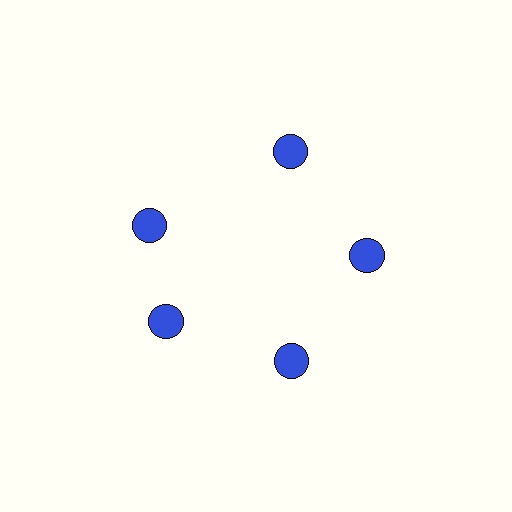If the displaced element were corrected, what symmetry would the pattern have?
It would have 5-fold rotational symmetry — the pattern would map onto itself every 72 degrees.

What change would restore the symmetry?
The symmetry would be restored by rotating it back into even spacing with its neighbors so that all 5 circles sit at equal angles and equal distance from the center.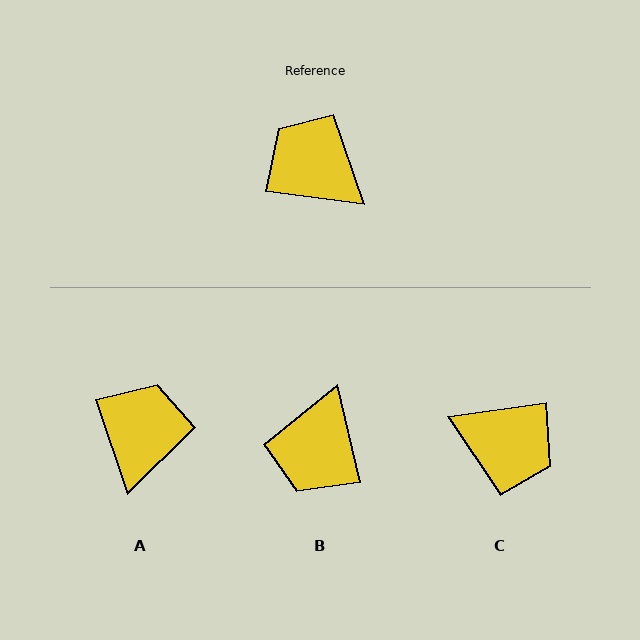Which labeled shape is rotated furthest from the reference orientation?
C, about 165 degrees away.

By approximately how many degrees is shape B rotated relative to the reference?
Approximately 110 degrees counter-clockwise.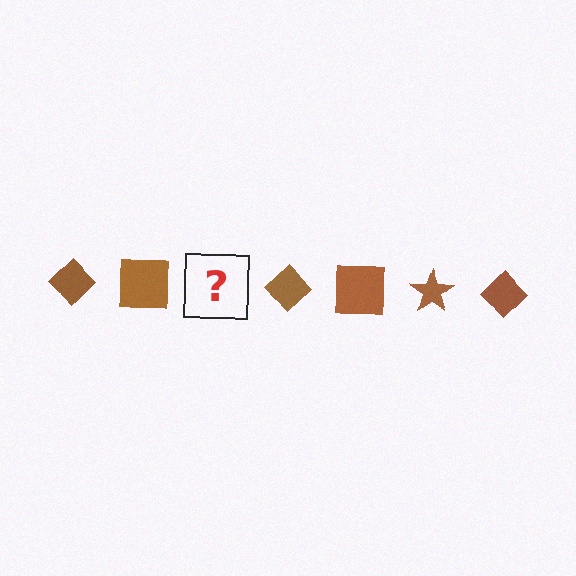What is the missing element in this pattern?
The missing element is a brown star.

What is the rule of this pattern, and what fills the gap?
The rule is that the pattern cycles through diamond, square, star shapes in brown. The gap should be filled with a brown star.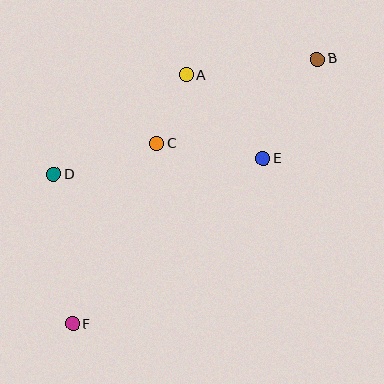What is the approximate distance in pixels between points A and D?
The distance between A and D is approximately 166 pixels.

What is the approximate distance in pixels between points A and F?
The distance between A and F is approximately 274 pixels.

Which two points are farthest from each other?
Points B and F are farthest from each other.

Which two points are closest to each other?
Points A and C are closest to each other.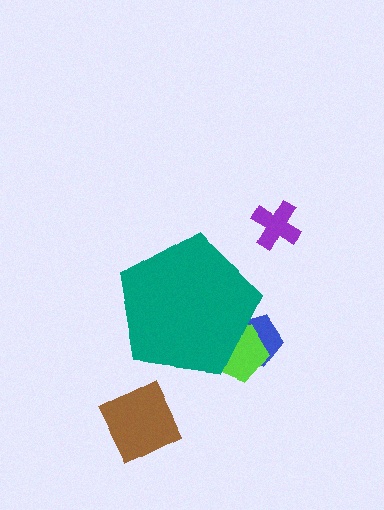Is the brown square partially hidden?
No, the brown square is fully visible.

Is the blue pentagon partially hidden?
Yes, the blue pentagon is partially hidden behind the teal pentagon.